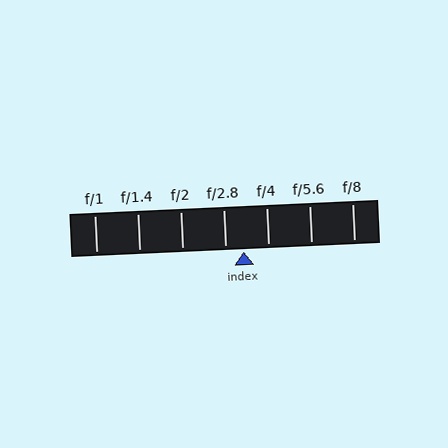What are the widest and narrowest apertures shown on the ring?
The widest aperture shown is f/1 and the narrowest is f/8.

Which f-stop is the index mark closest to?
The index mark is closest to f/2.8.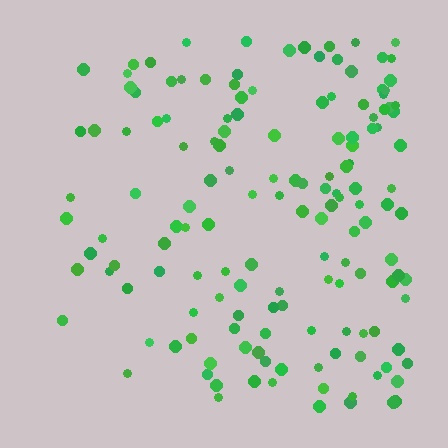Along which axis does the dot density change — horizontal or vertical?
Horizontal.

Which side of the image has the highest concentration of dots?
The right.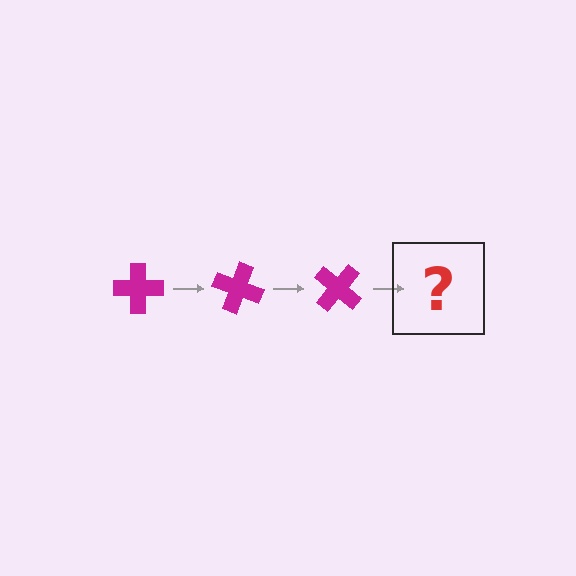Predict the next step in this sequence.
The next step is a magenta cross rotated 60 degrees.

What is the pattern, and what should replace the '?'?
The pattern is that the cross rotates 20 degrees each step. The '?' should be a magenta cross rotated 60 degrees.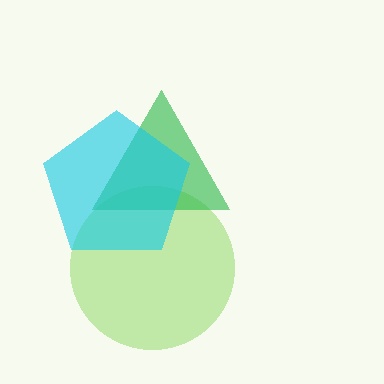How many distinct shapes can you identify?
There are 3 distinct shapes: a lime circle, a green triangle, a cyan pentagon.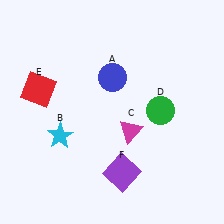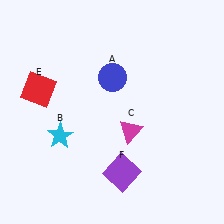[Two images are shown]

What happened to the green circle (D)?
The green circle (D) was removed in Image 2. It was in the top-right area of Image 1.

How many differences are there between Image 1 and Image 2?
There is 1 difference between the two images.